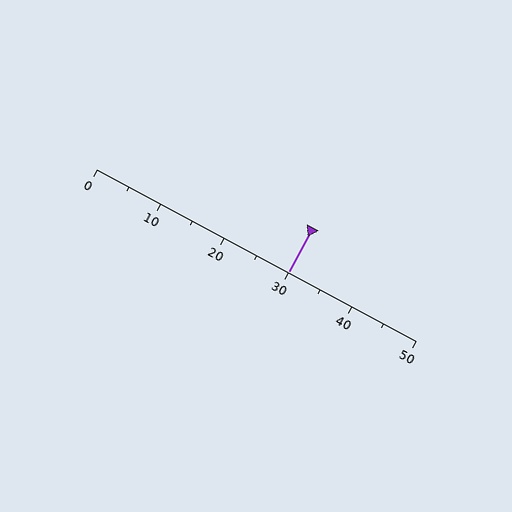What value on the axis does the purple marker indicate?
The marker indicates approximately 30.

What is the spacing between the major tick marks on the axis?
The major ticks are spaced 10 apart.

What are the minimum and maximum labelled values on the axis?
The axis runs from 0 to 50.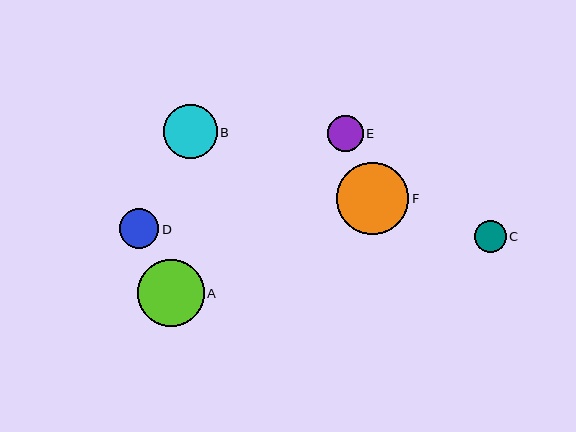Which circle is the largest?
Circle F is the largest with a size of approximately 72 pixels.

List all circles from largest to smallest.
From largest to smallest: F, A, B, D, E, C.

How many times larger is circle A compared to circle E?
Circle A is approximately 1.9 times the size of circle E.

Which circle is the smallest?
Circle C is the smallest with a size of approximately 31 pixels.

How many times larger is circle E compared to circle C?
Circle E is approximately 1.1 times the size of circle C.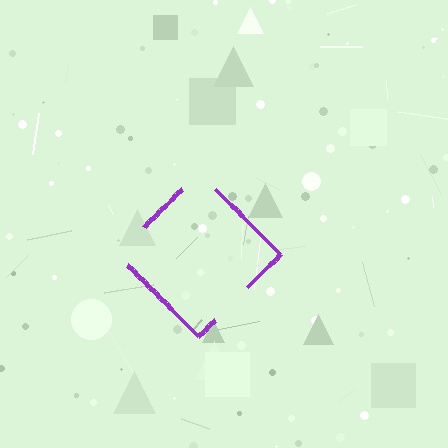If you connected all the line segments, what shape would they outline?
They would outline a diamond.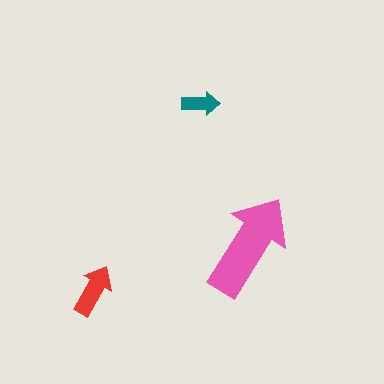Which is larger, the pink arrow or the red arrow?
The pink one.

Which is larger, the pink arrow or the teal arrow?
The pink one.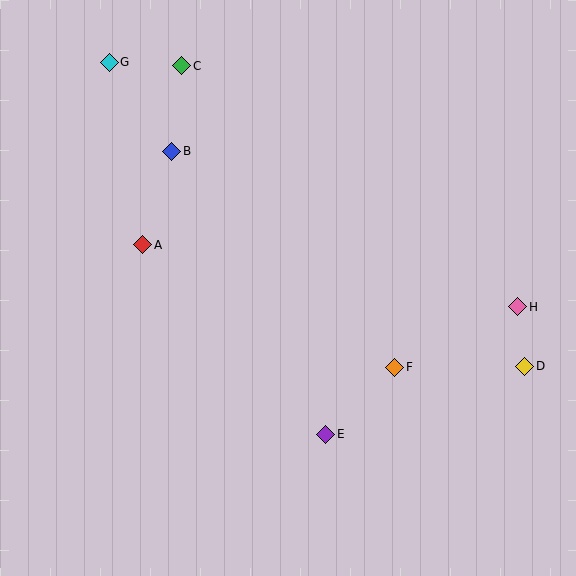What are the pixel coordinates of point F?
Point F is at (395, 367).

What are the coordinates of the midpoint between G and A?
The midpoint between G and A is at (126, 154).